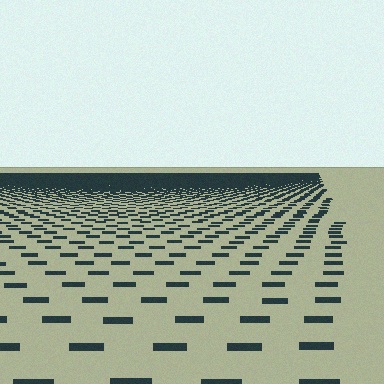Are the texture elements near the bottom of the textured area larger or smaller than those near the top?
Larger. Near the bottom, elements are closer to the viewer and appear at a bigger on-screen size.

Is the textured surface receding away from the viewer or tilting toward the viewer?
The surface is receding away from the viewer. Texture elements get smaller and denser toward the top.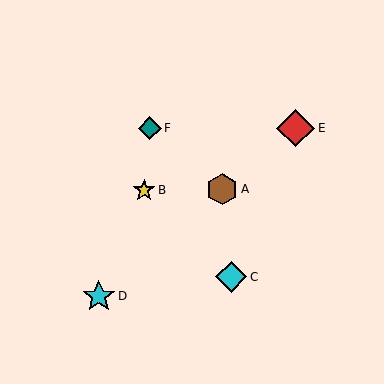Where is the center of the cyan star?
The center of the cyan star is at (99, 296).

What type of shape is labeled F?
Shape F is a teal diamond.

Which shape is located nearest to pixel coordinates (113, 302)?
The cyan star (labeled D) at (99, 296) is nearest to that location.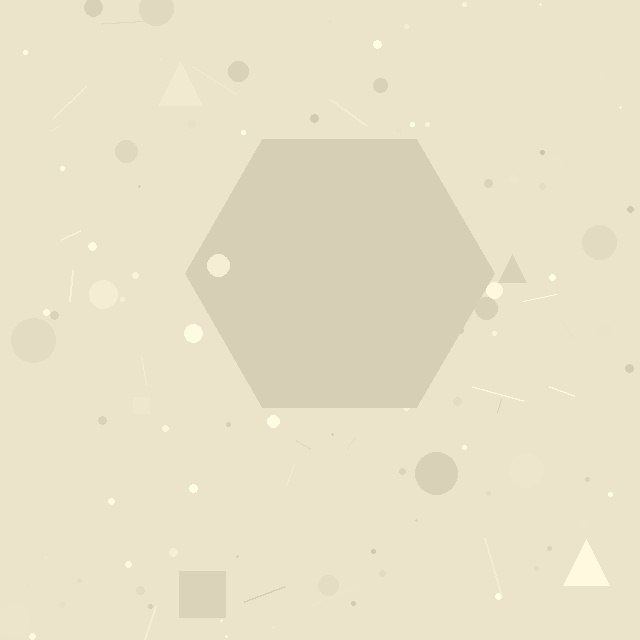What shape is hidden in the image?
A hexagon is hidden in the image.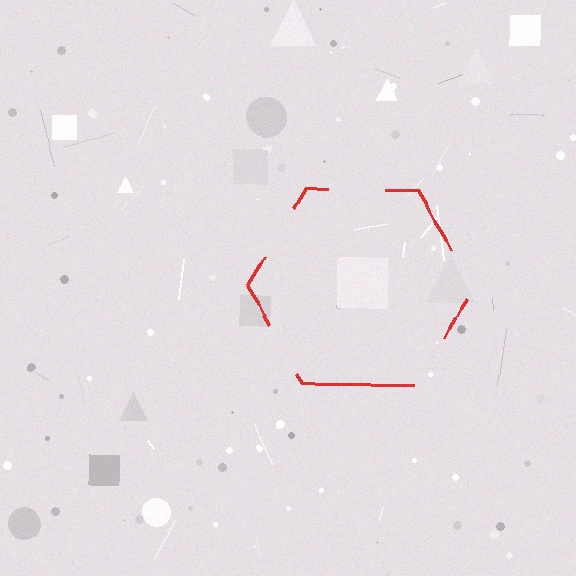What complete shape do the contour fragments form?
The contour fragments form a hexagon.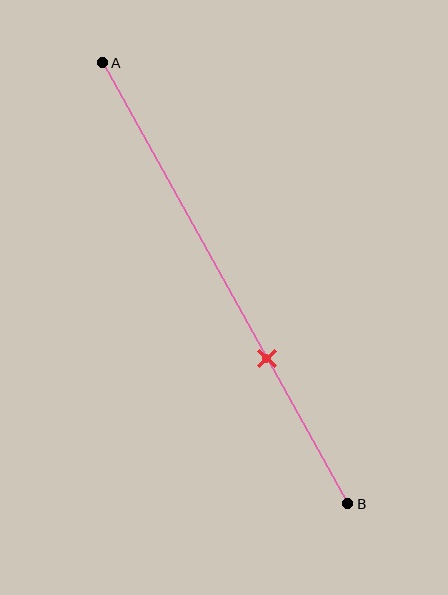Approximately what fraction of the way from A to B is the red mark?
The red mark is approximately 65% of the way from A to B.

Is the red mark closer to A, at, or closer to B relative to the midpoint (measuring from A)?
The red mark is closer to point B than the midpoint of segment AB.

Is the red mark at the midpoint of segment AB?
No, the mark is at about 65% from A, not at the 50% midpoint.